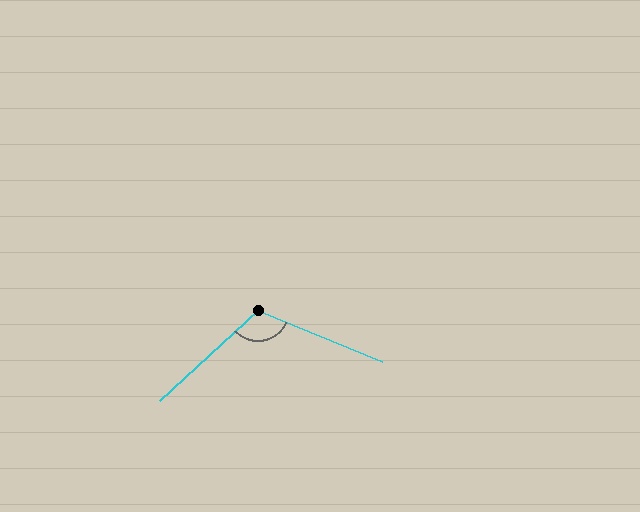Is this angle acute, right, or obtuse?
It is obtuse.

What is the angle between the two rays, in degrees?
Approximately 115 degrees.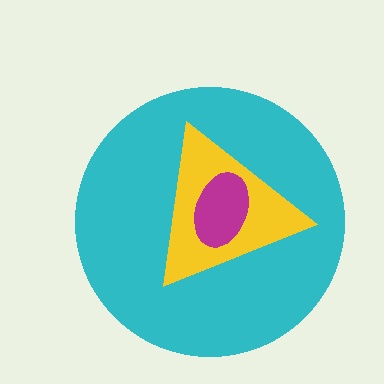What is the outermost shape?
The cyan circle.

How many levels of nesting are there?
3.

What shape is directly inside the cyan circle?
The yellow triangle.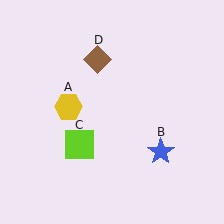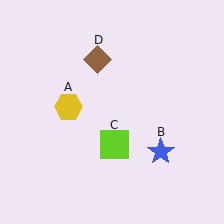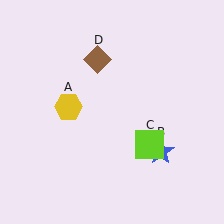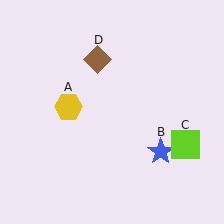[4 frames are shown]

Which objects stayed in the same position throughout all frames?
Yellow hexagon (object A) and blue star (object B) and brown diamond (object D) remained stationary.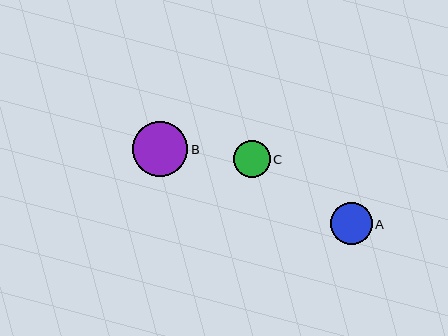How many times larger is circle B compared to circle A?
Circle B is approximately 1.3 times the size of circle A.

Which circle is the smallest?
Circle C is the smallest with a size of approximately 37 pixels.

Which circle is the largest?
Circle B is the largest with a size of approximately 55 pixels.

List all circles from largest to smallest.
From largest to smallest: B, A, C.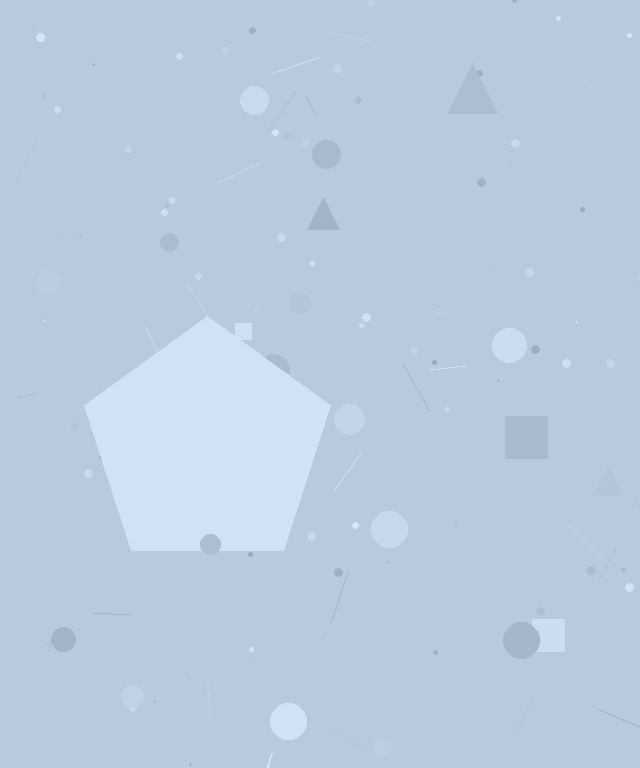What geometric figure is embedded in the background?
A pentagon is embedded in the background.